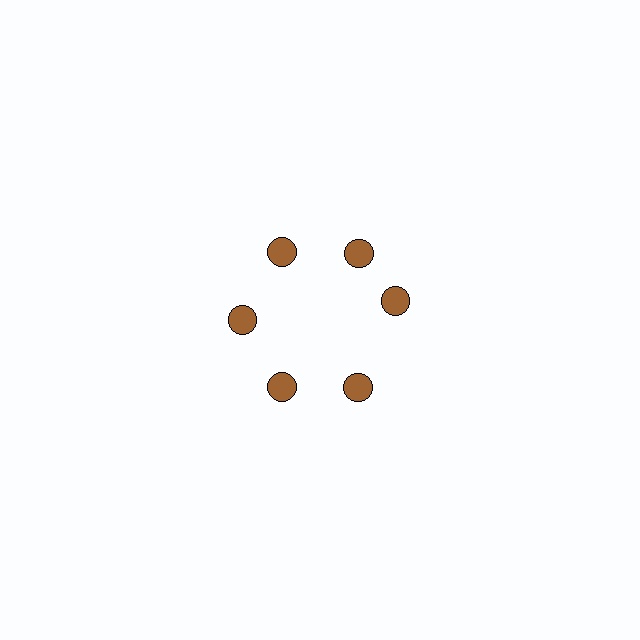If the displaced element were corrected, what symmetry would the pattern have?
It would have 6-fold rotational symmetry — the pattern would map onto itself every 60 degrees.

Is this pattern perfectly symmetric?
No. The 6 brown circles are arranged in a ring, but one element near the 3 o'clock position is rotated out of alignment along the ring, breaking the 6-fold rotational symmetry.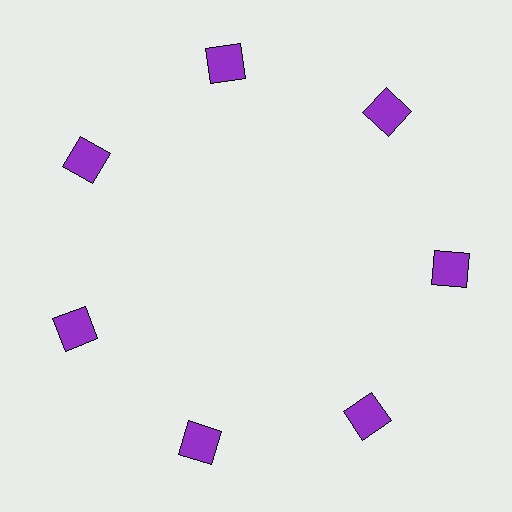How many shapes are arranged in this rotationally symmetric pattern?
There are 7 shapes, arranged in 7 groups of 1.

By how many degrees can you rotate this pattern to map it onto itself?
The pattern maps onto itself every 51 degrees of rotation.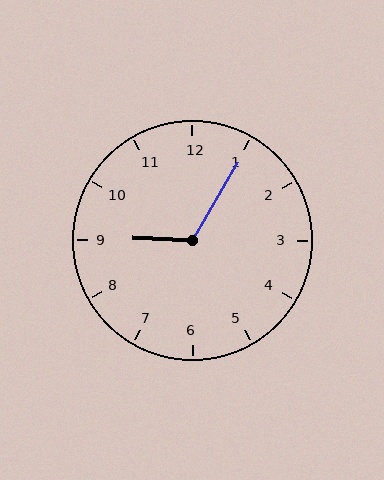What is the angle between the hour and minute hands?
Approximately 118 degrees.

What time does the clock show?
9:05.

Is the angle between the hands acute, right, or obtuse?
It is obtuse.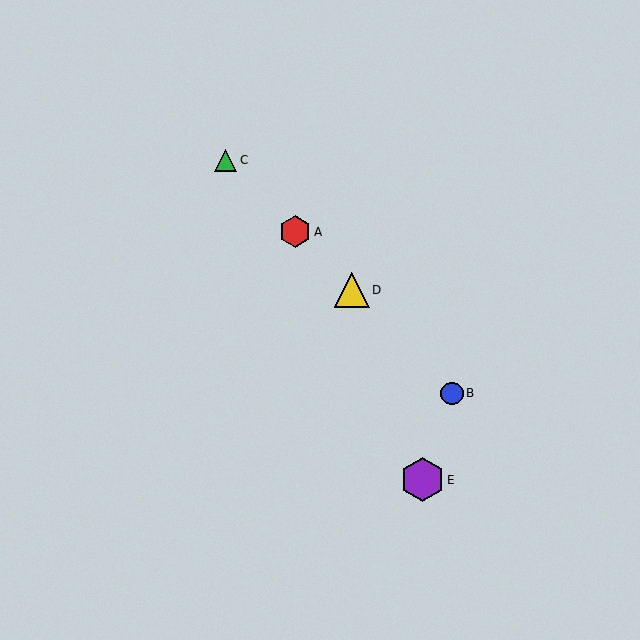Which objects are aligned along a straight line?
Objects A, B, C, D are aligned along a straight line.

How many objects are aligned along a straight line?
4 objects (A, B, C, D) are aligned along a straight line.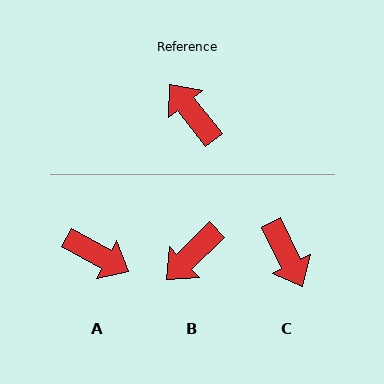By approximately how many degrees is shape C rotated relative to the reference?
Approximately 168 degrees counter-clockwise.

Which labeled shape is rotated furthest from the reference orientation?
C, about 168 degrees away.